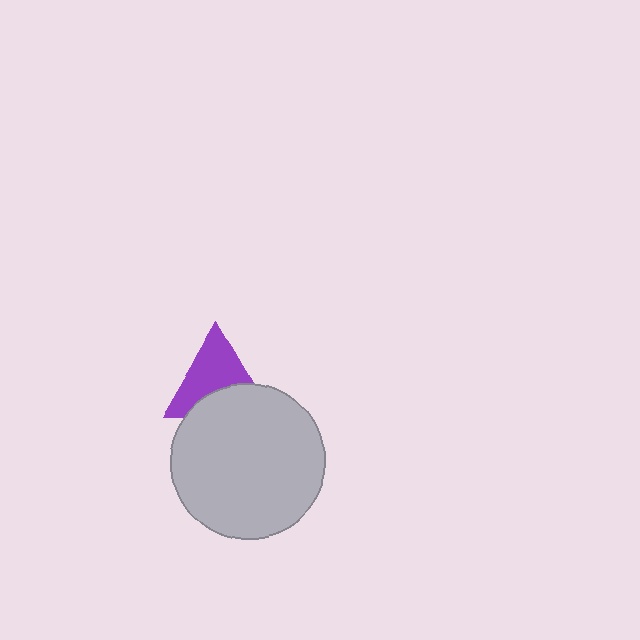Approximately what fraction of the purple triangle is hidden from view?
Roughly 37% of the purple triangle is hidden behind the light gray circle.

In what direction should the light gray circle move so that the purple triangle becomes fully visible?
The light gray circle should move down. That is the shortest direction to clear the overlap and leave the purple triangle fully visible.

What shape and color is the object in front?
The object in front is a light gray circle.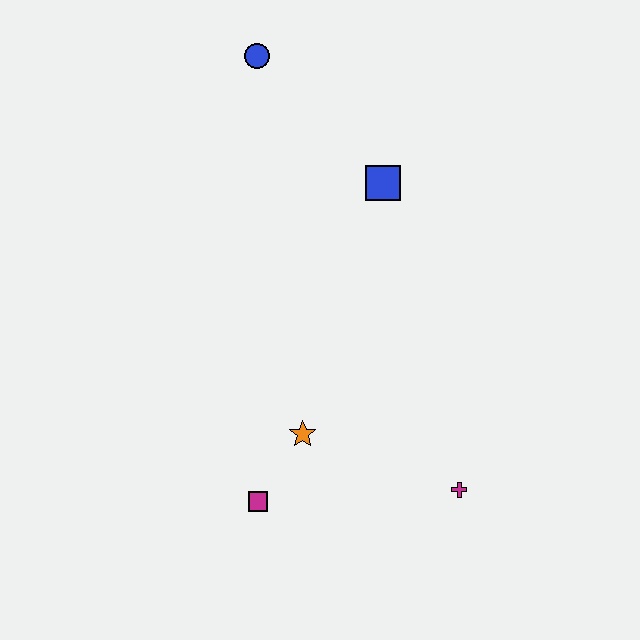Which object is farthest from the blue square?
The magenta square is farthest from the blue square.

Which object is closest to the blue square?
The blue circle is closest to the blue square.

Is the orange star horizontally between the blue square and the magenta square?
Yes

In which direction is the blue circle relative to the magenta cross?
The blue circle is above the magenta cross.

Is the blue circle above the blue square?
Yes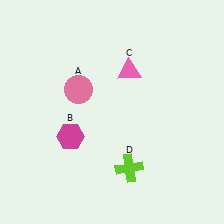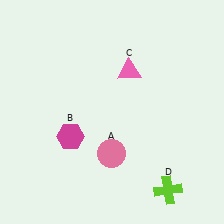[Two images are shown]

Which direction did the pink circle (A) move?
The pink circle (A) moved down.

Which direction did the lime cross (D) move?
The lime cross (D) moved right.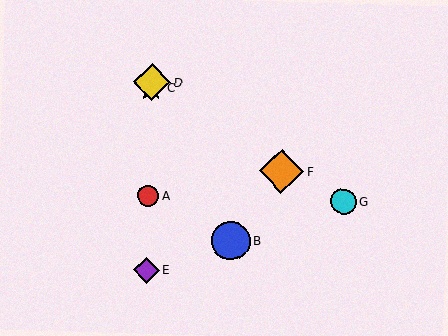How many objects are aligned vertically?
4 objects (A, C, D, E) are aligned vertically.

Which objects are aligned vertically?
Objects A, C, D, E are aligned vertically.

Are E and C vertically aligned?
Yes, both are at x≈146.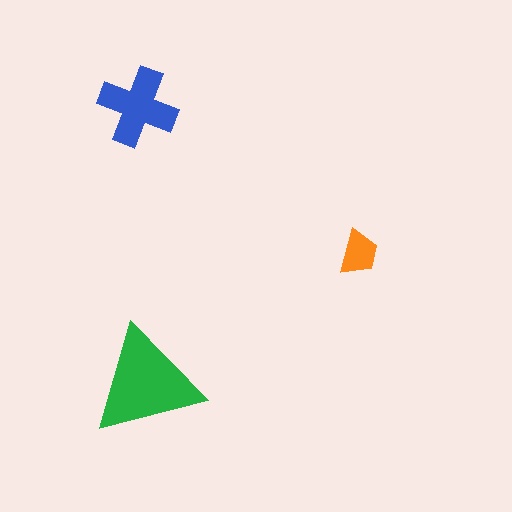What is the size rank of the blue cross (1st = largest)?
2nd.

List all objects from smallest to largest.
The orange trapezoid, the blue cross, the green triangle.